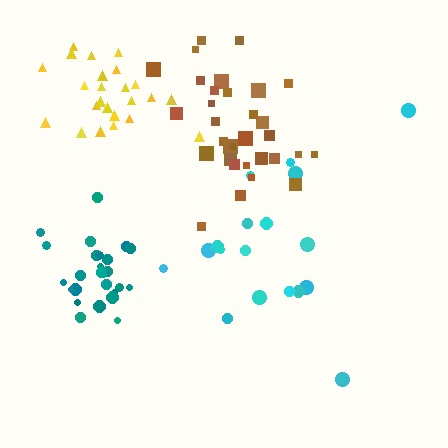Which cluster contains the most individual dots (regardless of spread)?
Brown (33).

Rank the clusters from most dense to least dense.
teal, yellow, brown, cyan.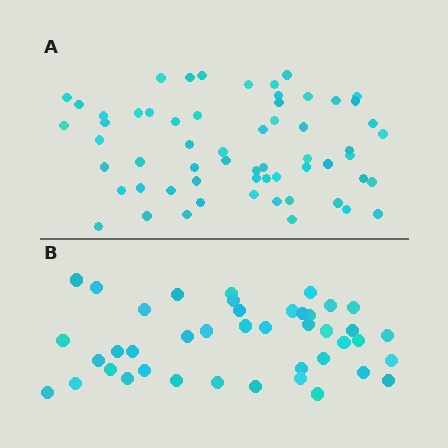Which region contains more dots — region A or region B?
Region A (the top region) has more dots.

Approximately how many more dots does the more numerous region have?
Region A has approximately 20 more dots than region B.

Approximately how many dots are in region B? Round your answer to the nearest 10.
About 40 dots. (The exact count is 42, which rounds to 40.)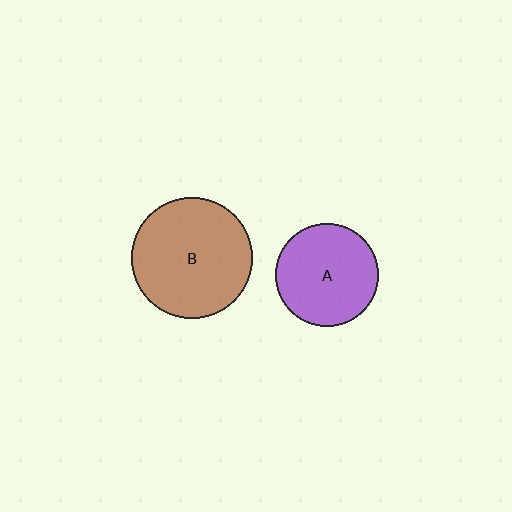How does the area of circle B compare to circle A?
Approximately 1.4 times.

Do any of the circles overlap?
No, none of the circles overlap.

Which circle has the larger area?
Circle B (brown).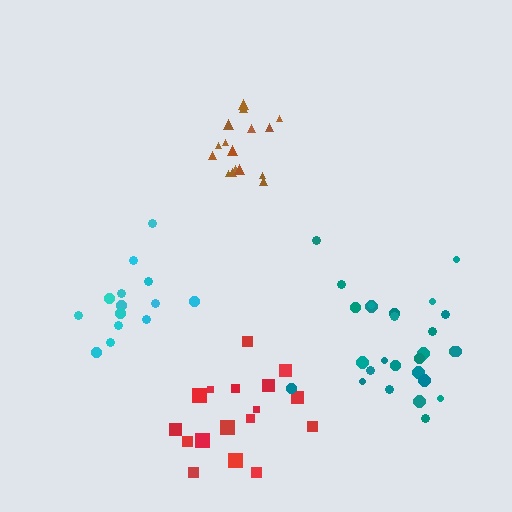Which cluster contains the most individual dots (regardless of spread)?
Teal (27).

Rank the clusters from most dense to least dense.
brown, red, teal, cyan.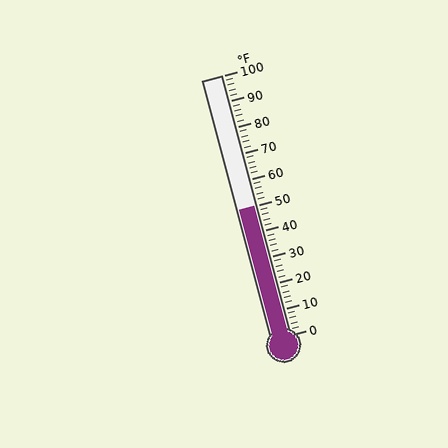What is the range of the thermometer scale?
The thermometer scale ranges from 0°F to 100°F.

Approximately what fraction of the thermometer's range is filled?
The thermometer is filled to approximately 50% of its range.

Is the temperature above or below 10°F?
The temperature is above 10°F.